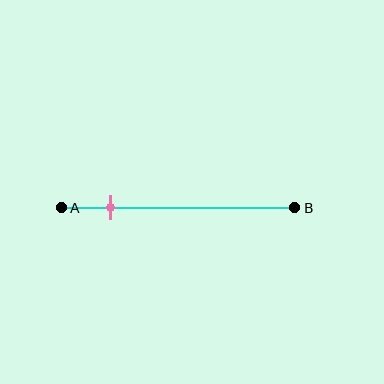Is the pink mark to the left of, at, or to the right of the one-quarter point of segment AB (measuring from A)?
The pink mark is to the left of the one-quarter point of segment AB.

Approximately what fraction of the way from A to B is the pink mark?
The pink mark is approximately 20% of the way from A to B.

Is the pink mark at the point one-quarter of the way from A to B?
No, the mark is at about 20% from A, not at the 25% one-quarter point.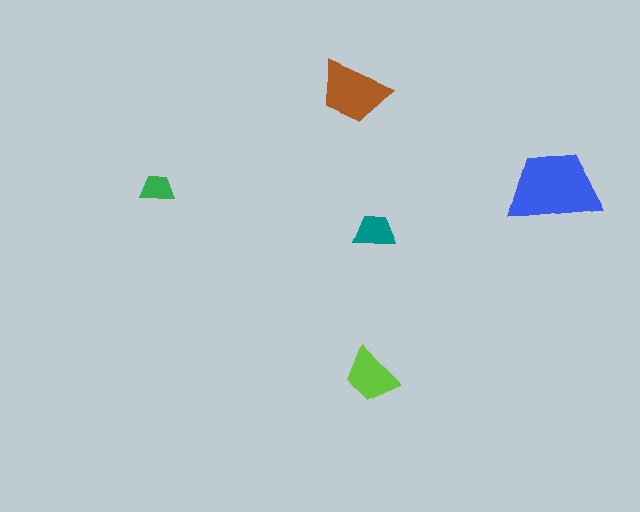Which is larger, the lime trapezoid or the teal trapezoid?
The lime one.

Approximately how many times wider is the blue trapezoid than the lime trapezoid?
About 1.5 times wider.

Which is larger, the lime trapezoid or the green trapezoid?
The lime one.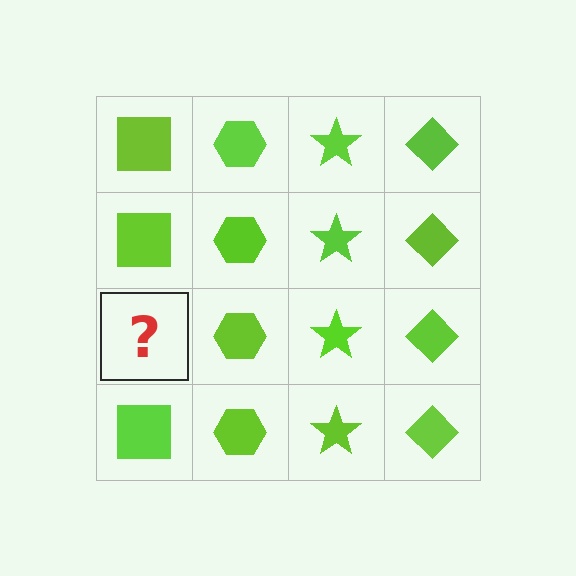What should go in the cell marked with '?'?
The missing cell should contain a lime square.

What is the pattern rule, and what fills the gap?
The rule is that each column has a consistent shape. The gap should be filled with a lime square.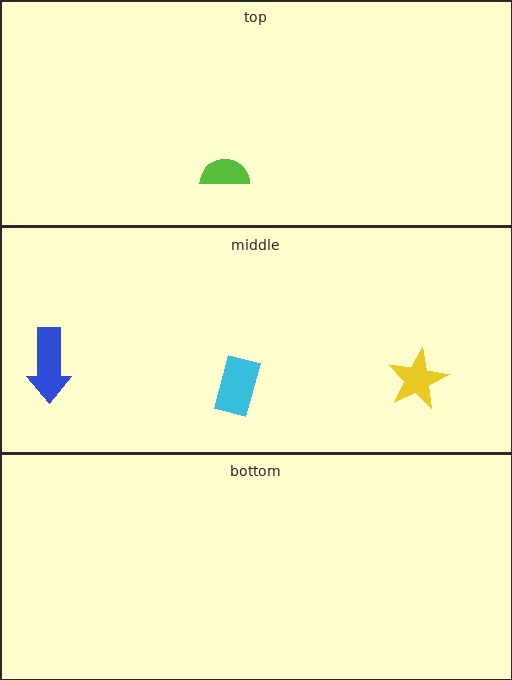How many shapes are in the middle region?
3.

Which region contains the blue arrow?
The middle region.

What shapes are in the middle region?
The blue arrow, the yellow star, the cyan rectangle.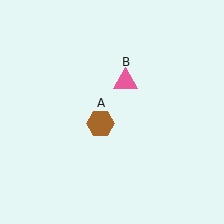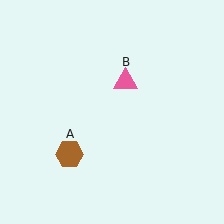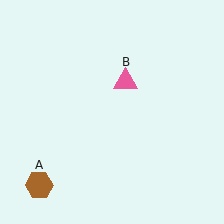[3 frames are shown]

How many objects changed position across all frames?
1 object changed position: brown hexagon (object A).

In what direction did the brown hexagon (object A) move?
The brown hexagon (object A) moved down and to the left.